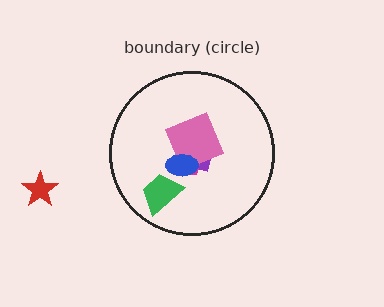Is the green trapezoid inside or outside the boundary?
Inside.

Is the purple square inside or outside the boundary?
Inside.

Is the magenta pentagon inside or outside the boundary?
Inside.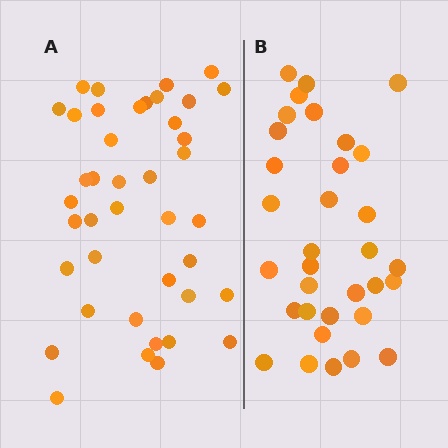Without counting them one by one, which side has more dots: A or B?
Region A (the left region) has more dots.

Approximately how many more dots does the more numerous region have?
Region A has roughly 8 or so more dots than region B.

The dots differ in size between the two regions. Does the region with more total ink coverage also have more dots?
No. Region B has more total ink coverage because its dots are larger, but region A actually contains more individual dots. Total area can be misleading — the number of items is what matters here.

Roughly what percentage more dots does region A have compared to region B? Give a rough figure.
About 25% more.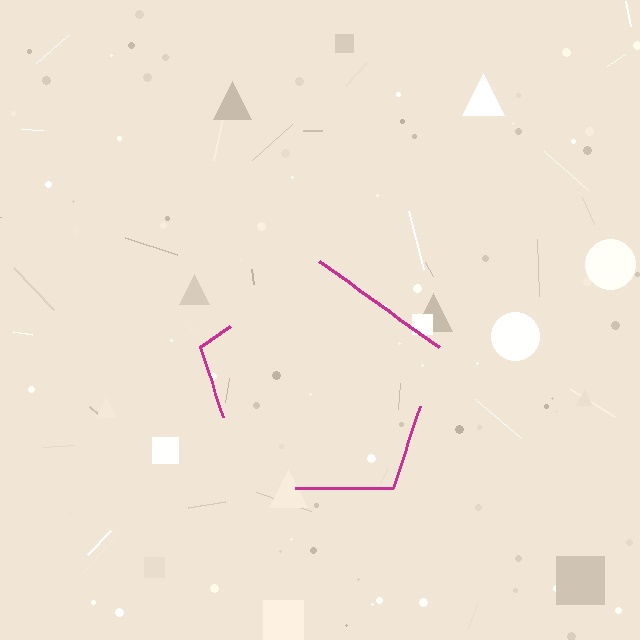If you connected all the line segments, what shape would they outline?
They would outline a pentagon.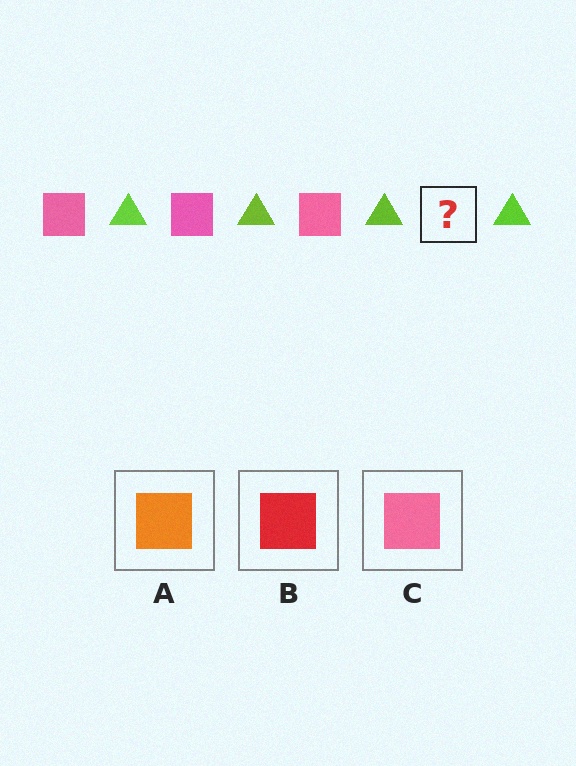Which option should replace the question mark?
Option C.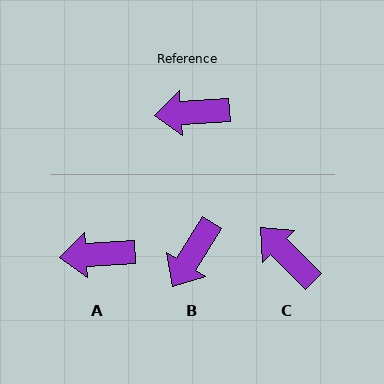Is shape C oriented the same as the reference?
No, it is off by about 49 degrees.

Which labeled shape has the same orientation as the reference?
A.